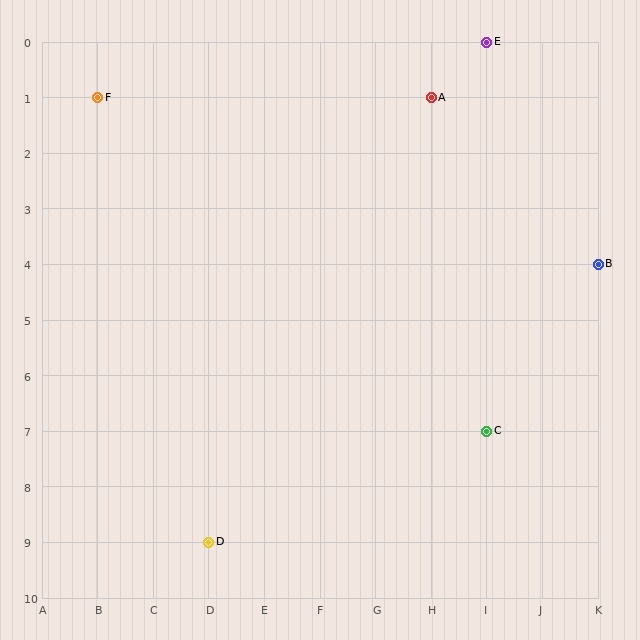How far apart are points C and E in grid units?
Points C and E are 7 rows apart.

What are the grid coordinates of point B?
Point B is at grid coordinates (K, 4).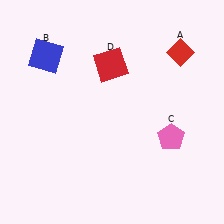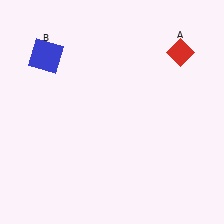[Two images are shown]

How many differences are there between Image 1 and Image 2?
There are 2 differences between the two images.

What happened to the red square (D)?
The red square (D) was removed in Image 2. It was in the top-left area of Image 1.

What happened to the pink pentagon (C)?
The pink pentagon (C) was removed in Image 2. It was in the bottom-right area of Image 1.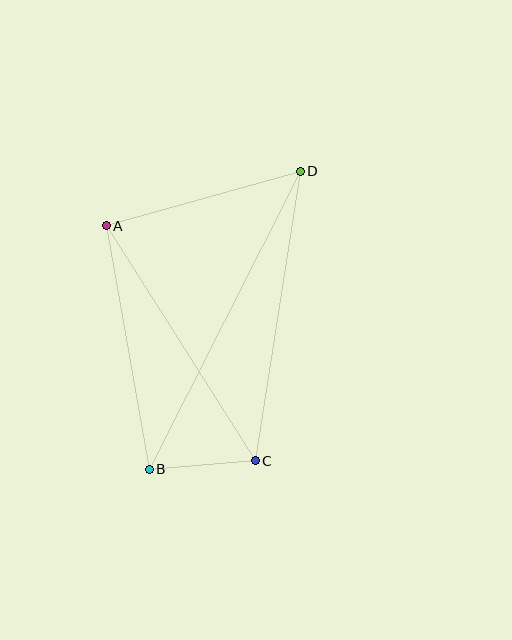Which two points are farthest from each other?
Points B and D are farthest from each other.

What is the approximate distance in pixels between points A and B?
The distance between A and B is approximately 247 pixels.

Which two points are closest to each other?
Points B and C are closest to each other.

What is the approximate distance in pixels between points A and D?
The distance between A and D is approximately 201 pixels.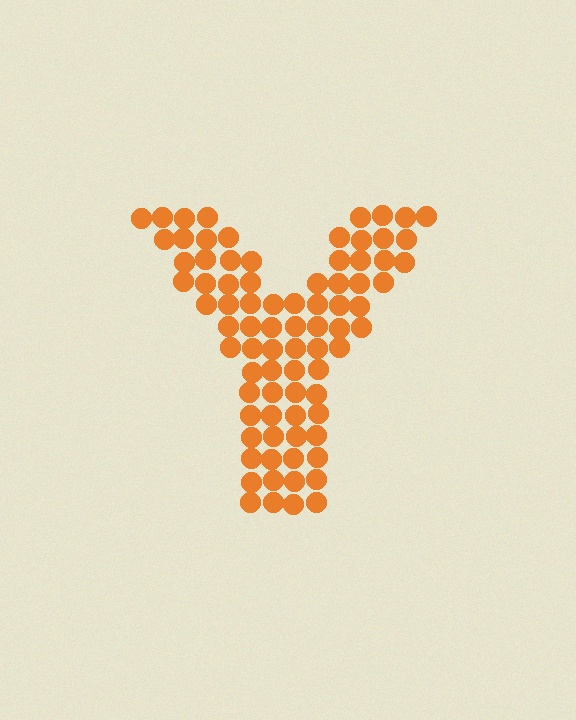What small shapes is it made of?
It is made of small circles.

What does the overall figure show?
The overall figure shows the letter Y.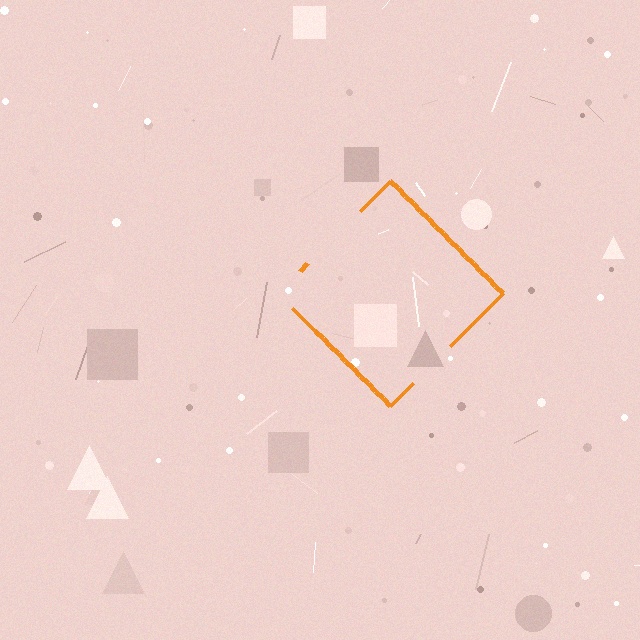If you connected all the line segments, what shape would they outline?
They would outline a diamond.